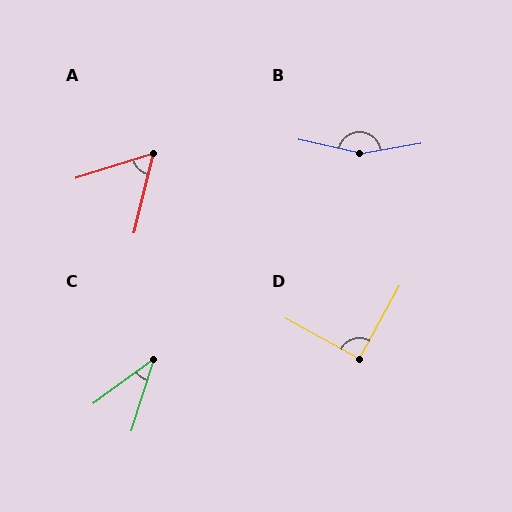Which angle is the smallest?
C, at approximately 37 degrees.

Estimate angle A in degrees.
Approximately 58 degrees.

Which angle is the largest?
B, at approximately 158 degrees.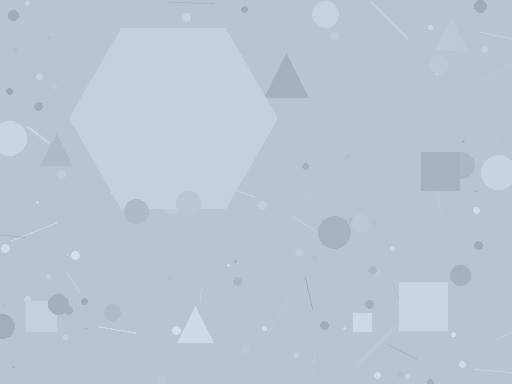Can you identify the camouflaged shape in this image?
The camouflaged shape is a hexagon.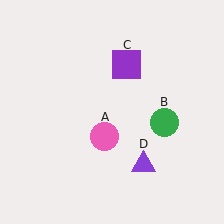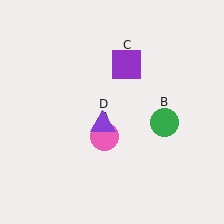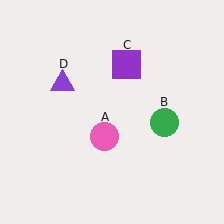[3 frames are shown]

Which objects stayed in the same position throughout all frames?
Pink circle (object A) and green circle (object B) and purple square (object C) remained stationary.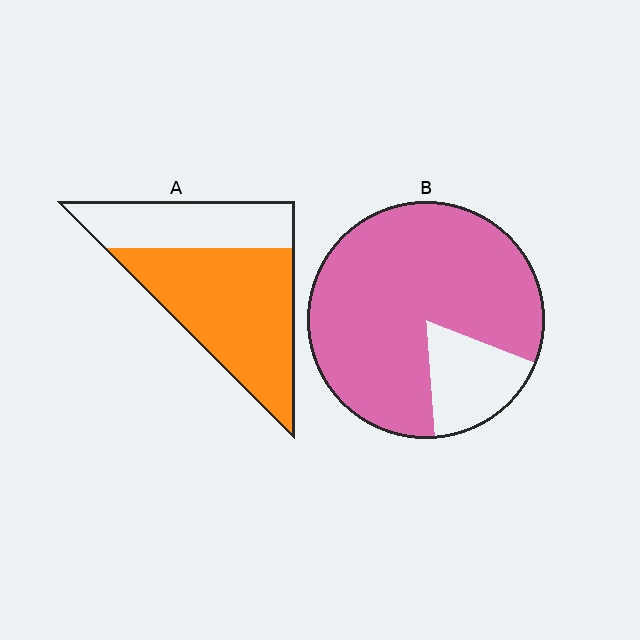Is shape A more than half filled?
Yes.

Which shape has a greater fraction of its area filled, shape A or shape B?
Shape B.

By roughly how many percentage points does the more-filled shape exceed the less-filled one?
By roughly 20 percentage points (B over A).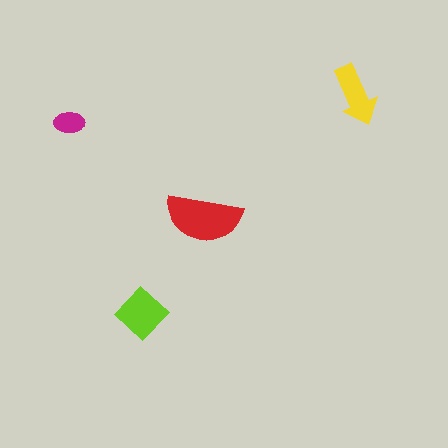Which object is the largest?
The red semicircle.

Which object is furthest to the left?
The magenta ellipse is leftmost.